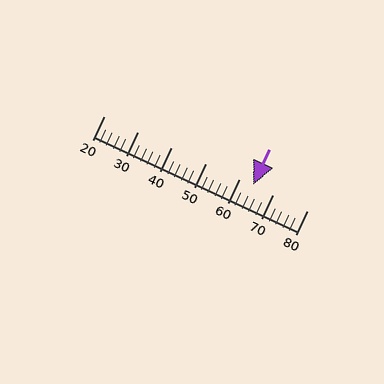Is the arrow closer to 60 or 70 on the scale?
The arrow is closer to 60.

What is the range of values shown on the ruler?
The ruler shows values from 20 to 80.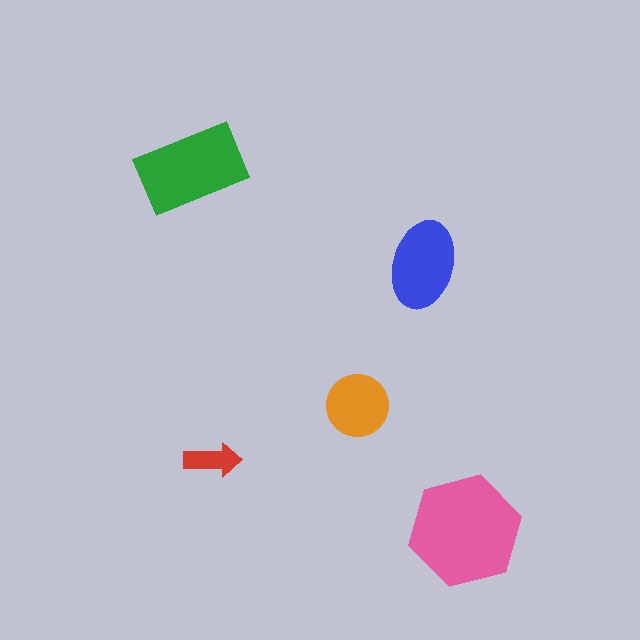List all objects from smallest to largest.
The red arrow, the orange circle, the blue ellipse, the green rectangle, the pink hexagon.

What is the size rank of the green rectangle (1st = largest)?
2nd.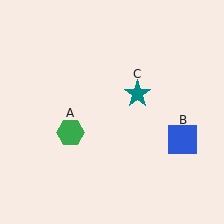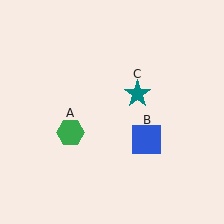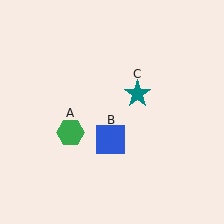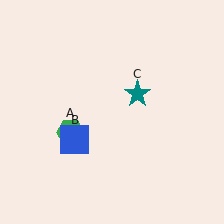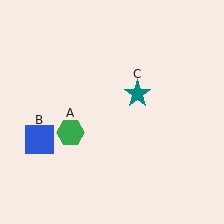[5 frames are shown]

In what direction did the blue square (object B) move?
The blue square (object B) moved left.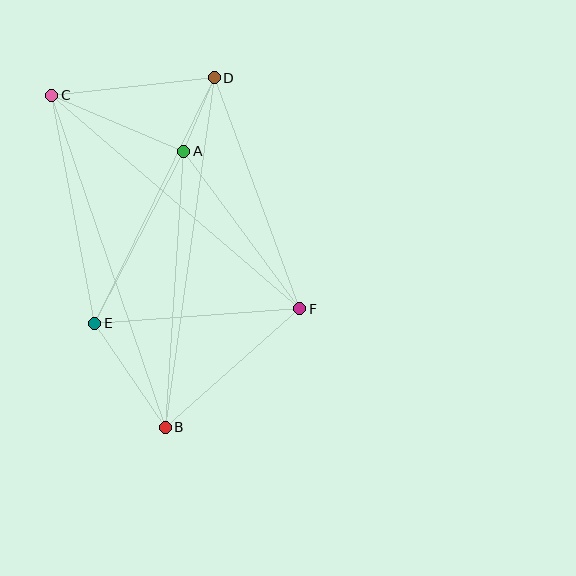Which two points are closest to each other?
Points A and D are closest to each other.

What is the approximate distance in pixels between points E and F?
The distance between E and F is approximately 205 pixels.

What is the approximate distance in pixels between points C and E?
The distance between C and E is approximately 232 pixels.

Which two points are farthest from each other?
Points B and D are farthest from each other.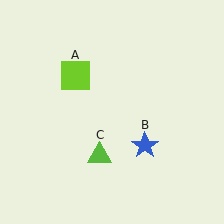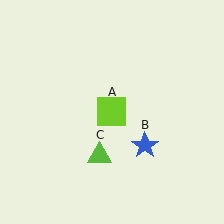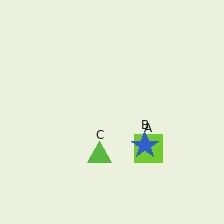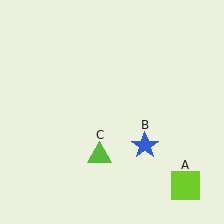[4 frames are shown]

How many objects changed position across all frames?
1 object changed position: lime square (object A).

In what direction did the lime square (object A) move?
The lime square (object A) moved down and to the right.